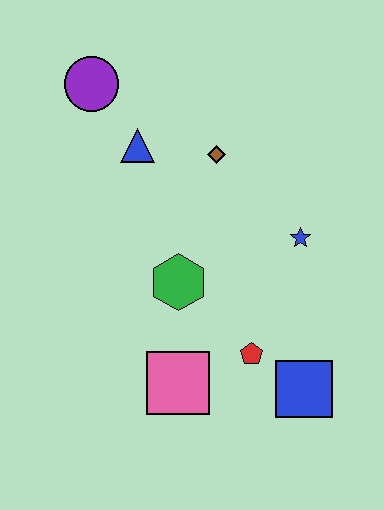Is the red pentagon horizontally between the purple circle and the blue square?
Yes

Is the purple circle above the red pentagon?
Yes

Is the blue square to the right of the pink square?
Yes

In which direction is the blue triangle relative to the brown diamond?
The blue triangle is to the left of the brown diamond.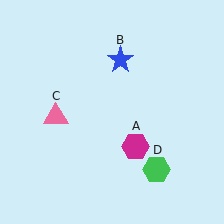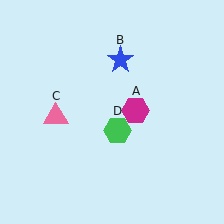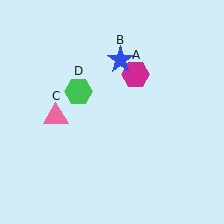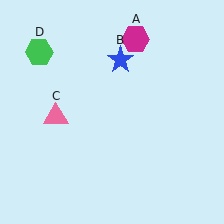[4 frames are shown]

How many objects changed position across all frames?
2 objects changed position: magenta hexagon (object A), green hexagon (object D).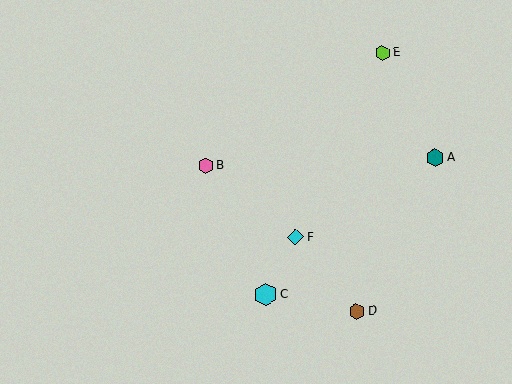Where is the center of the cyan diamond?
The center of the cyan diamond is at (296, 237).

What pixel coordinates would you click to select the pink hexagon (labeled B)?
Click at (206, 166) to select the pink hexagon B.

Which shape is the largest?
The cyan hexagon (labeled C) is the largest.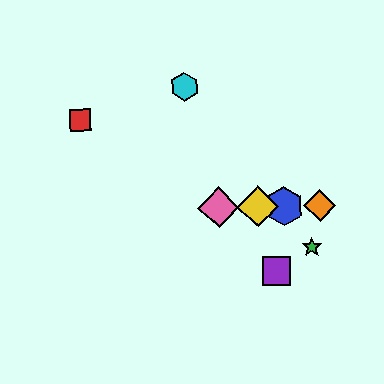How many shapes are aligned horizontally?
4 shapes (the blue hexagon, the yellow diamond, the orange diamond, the pink diamond) are aligned horizontally.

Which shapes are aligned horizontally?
The blue hexagon, the yellow diamond, the orange diamond, the pink diamond are aligned horizontally.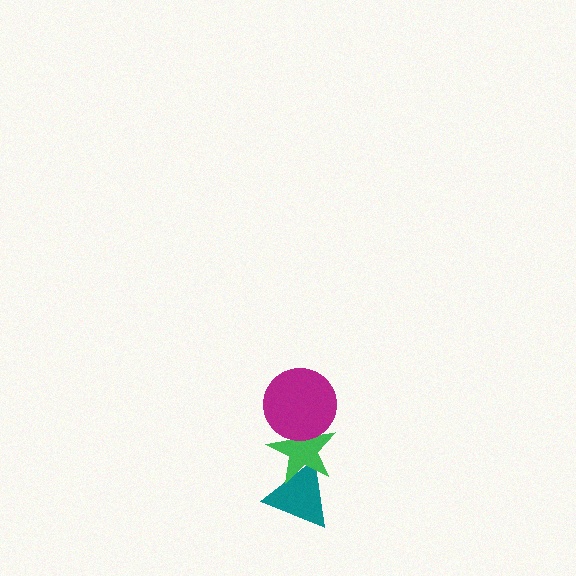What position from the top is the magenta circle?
The magenta circle is 1st from the top.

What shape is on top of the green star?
The magenta circle is on top of the green star.